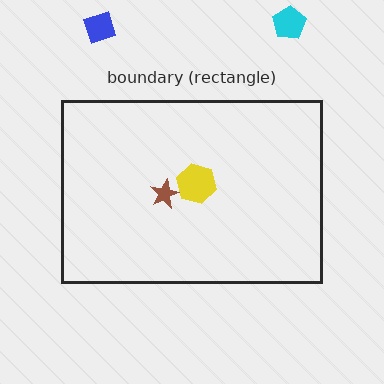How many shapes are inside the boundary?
2 inside, 2 outside.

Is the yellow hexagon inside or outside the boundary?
Inside.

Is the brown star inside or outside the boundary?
Inside.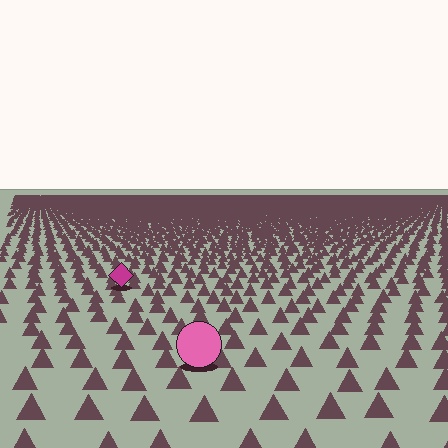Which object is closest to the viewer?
The pink circle is closest. The texture marks near it are larger and more spread out.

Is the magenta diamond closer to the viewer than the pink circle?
No. The pink circle is closer — you can tell from the texture gradient: the ground texture is coarser near it.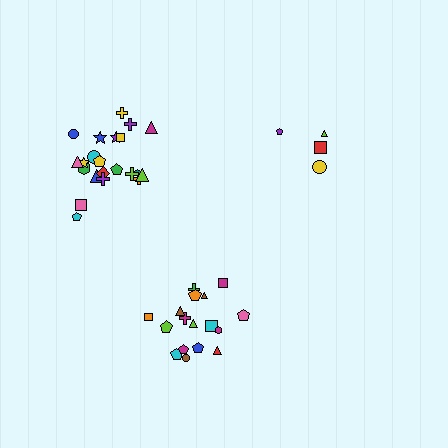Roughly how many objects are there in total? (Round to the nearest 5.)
Roughly 45 objects in total.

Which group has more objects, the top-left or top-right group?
The top-left group.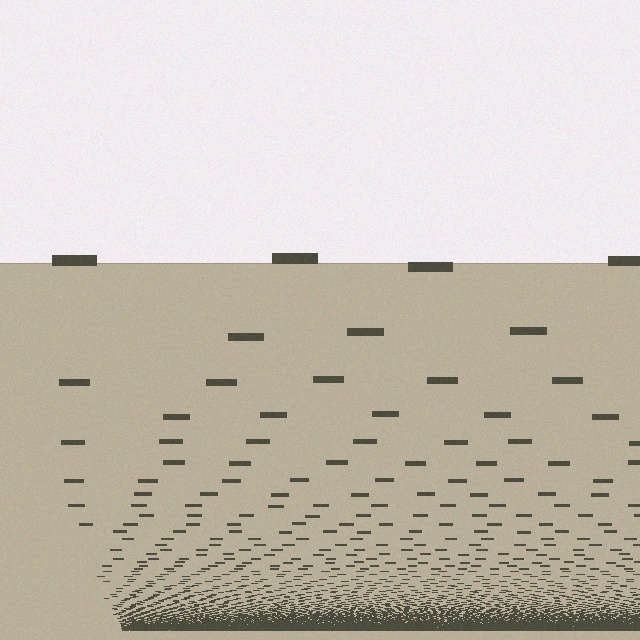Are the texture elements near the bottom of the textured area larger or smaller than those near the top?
Smaller. The gradient is inverted — elements near the bottom are smaller and denser.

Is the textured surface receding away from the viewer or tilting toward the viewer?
The surface appears to tilt toward the viewer. Texture elements get larger and sparser toward the top.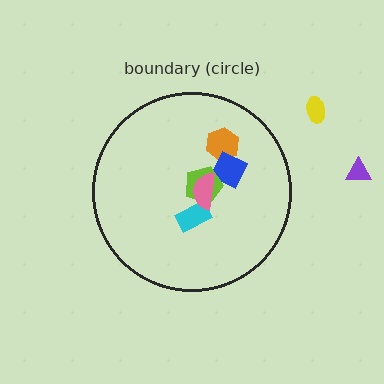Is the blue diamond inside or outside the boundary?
Inside.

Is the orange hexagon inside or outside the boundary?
Inside.